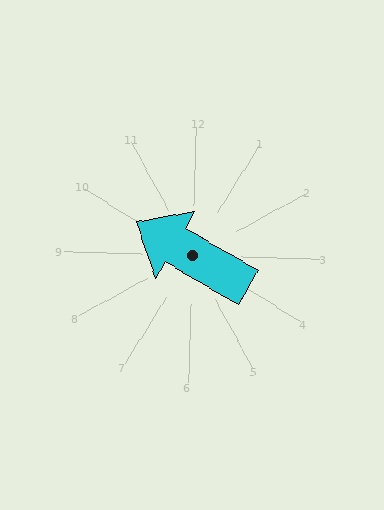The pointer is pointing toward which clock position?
Roughly 10 o'clock.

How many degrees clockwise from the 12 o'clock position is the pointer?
Approximately 299 degrees.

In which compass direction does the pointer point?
Northwest.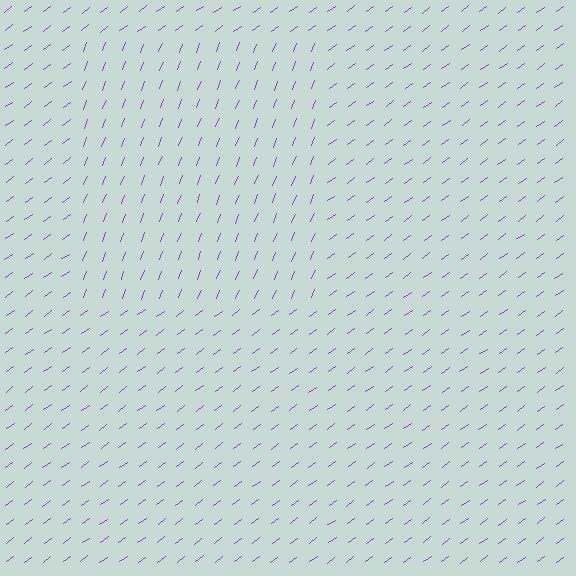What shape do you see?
I see a rectangle.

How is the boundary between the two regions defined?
The boundary is defined purely by a change in line orientation (approximately 33 degrees difference). All lines are the same color and thickness.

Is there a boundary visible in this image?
Yes, there is a texture boundary formed by a change in line orientation.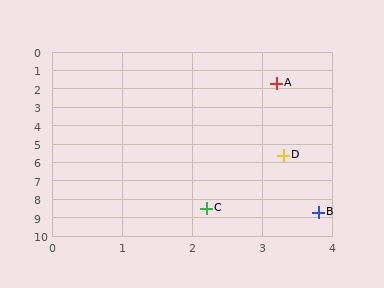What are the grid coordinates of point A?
Point A is at approximately (3.2, 1.7).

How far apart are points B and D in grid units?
Points B and D are about 3.1 grid units apart.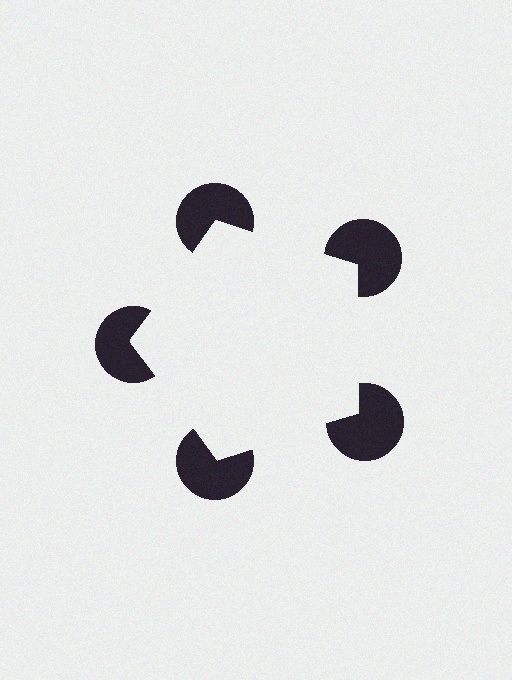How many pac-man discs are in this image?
There are 5 — one at each vertex of the illusory pentagon.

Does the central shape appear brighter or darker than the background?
It typically appears slightly brighter than the background, even though no actual brightness change is drawn.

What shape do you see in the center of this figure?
An illusory pentagon — its edges are inferred from the aligned wedge cuts in the pac-man discs, not physically drawn.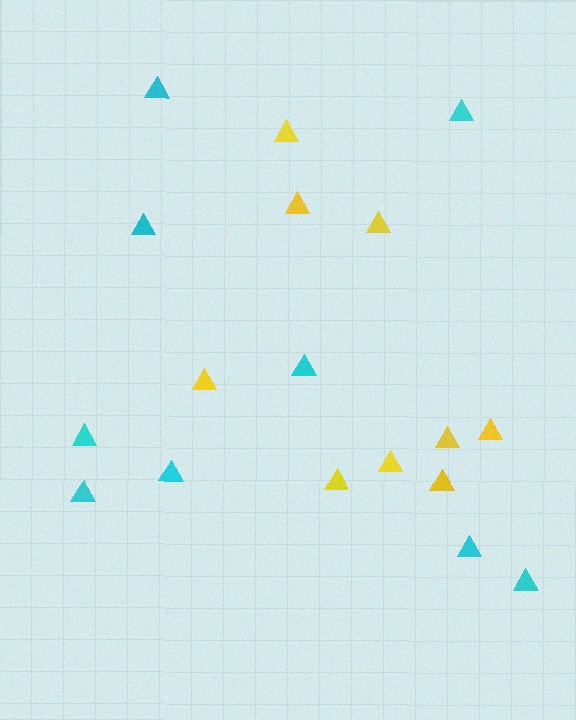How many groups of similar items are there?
There are 2 groups: one group of yellow triangles (9) and one group of cyan triangles (9).